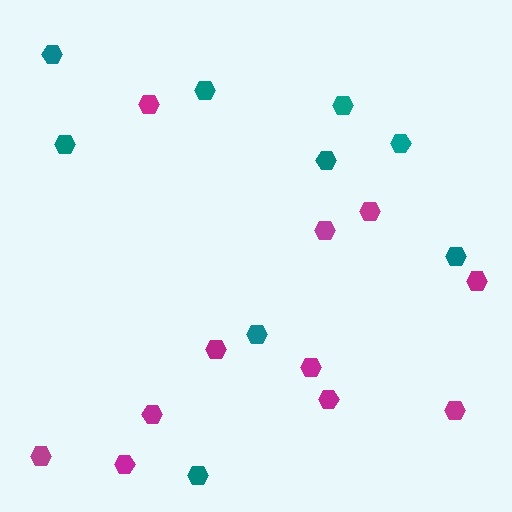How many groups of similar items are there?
There are 2 groups: one group of teal hexagons (9) and one group of magenta hexagons (11).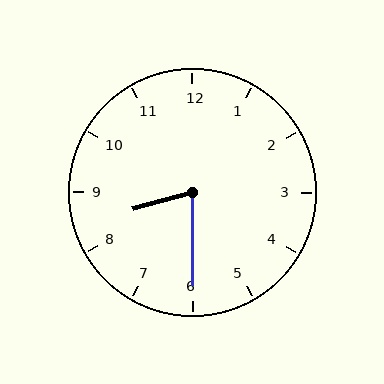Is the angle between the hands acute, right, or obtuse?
It is acute.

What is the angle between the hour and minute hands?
Approximately 75 degrees.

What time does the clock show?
8:30.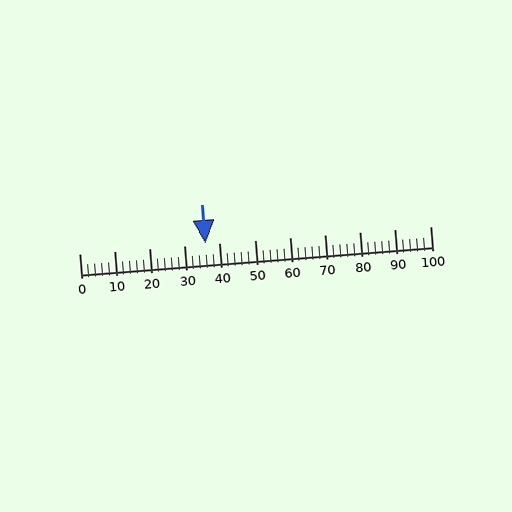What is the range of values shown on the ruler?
The ruler shows values from 0 to 100.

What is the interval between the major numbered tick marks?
The major tick marks are spaced 10 units apart.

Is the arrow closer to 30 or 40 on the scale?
The arrow is closer to 40.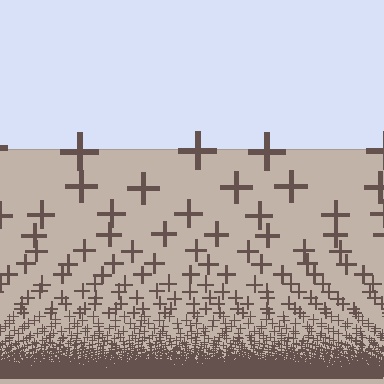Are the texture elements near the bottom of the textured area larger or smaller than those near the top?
Smaller. The gradient is inverted — elements near the bottom are smaller and denser.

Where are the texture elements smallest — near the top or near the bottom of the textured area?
Near the bottom.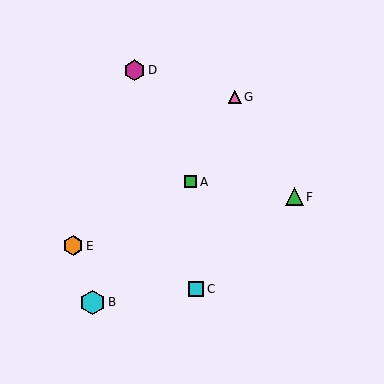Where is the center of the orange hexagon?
The center of the orange hexagon is at (73, 246).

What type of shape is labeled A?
Shape A is a green square.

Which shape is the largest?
The cyan hexagon (labeled B) is the largest.